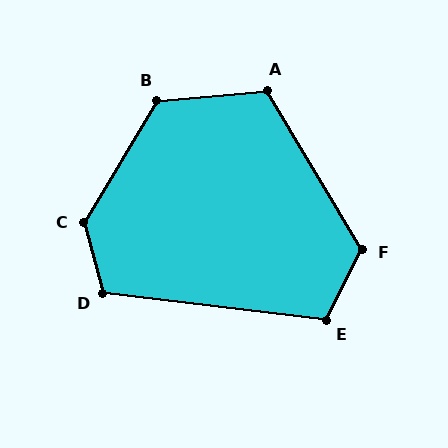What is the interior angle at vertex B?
Approximately 126 degrees (obtuse).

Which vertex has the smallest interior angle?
E, at approximately 110 degrees.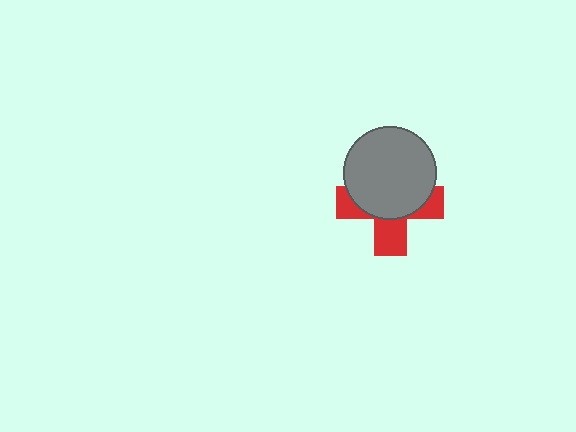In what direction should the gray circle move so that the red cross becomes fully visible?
The gray circle should move up. That is the shortest direction to clear the overlap and leave the red cross fully visible.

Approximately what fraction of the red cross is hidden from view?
Roughly 58% of the red cross is hidden behind the gray circle.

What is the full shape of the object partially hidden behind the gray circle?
The partially hidden object is a red cross.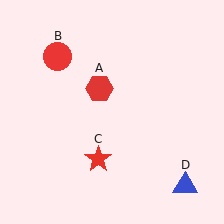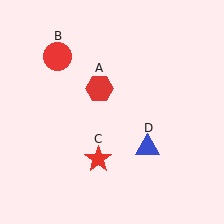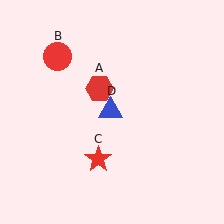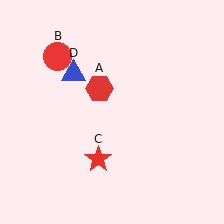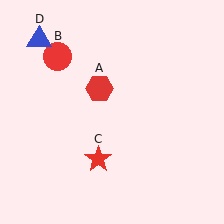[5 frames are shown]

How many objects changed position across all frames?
1 object changed position: blue triangle (object D).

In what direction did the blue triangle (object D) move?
The blue triangle (object D) moved up and to the left.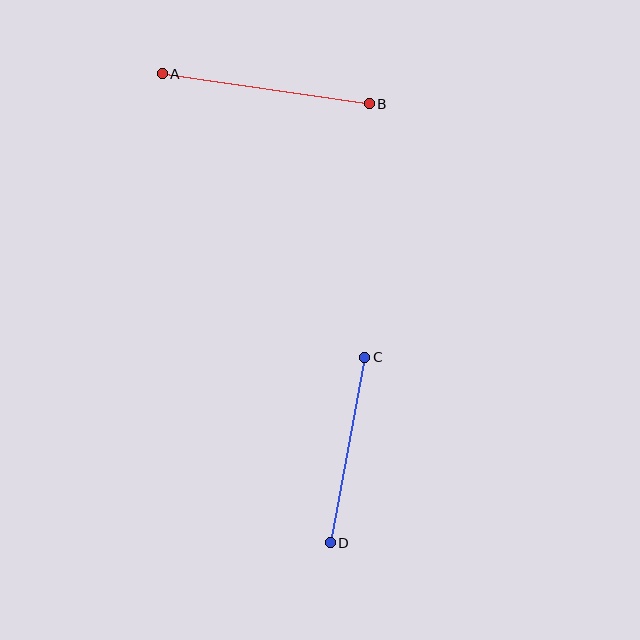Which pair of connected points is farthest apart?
Points A and B are farthest apart.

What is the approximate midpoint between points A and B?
The midpoint is at approximately (266, 89) pixels.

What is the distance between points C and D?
The distance is approximately 189 pixels.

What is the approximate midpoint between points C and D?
The midpoint is at approximately (348, 450) pixels.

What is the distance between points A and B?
The distance is approximately 209 pixels.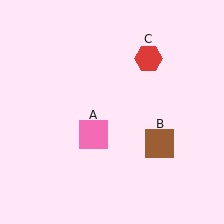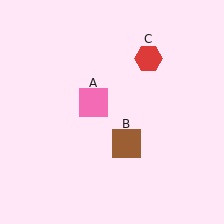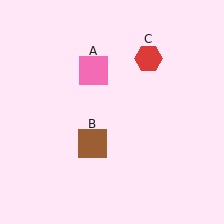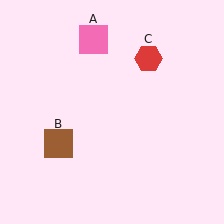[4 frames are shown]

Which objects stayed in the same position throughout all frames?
Red hexagon (object C) remained stationary.